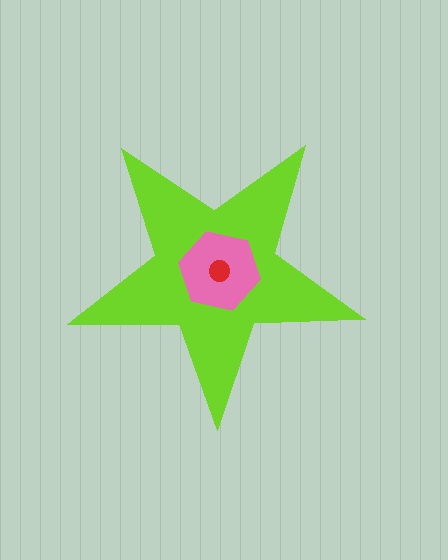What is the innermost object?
The red circle.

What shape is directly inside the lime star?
The pink hexagon.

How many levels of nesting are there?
3.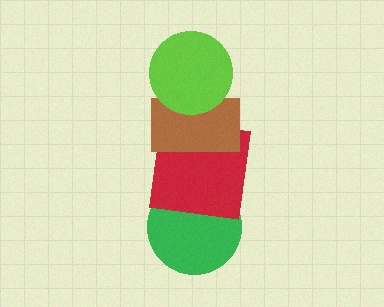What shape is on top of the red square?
The brown rectangle is on top of the red square.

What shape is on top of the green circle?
The red square is on top of the green circle.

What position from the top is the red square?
The red square is 3rd from the top.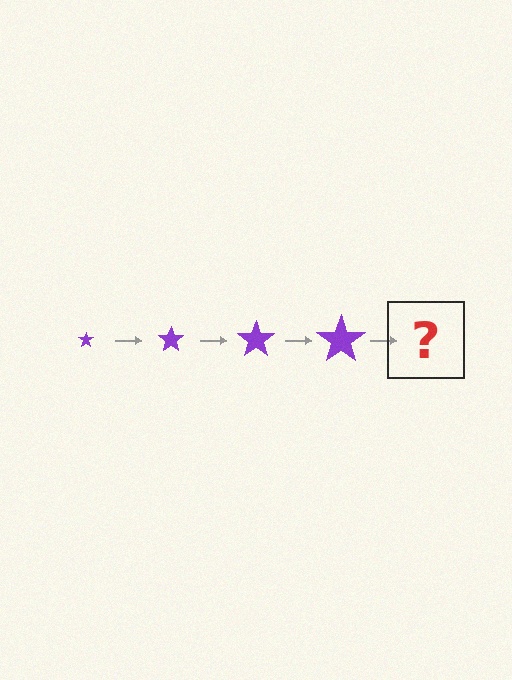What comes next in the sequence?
The next element should be a purple star, larger than the previous one.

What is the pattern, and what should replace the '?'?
The pattern is that the star gets progressively larger each step. The '?' should be a purple star, larger than the previous one.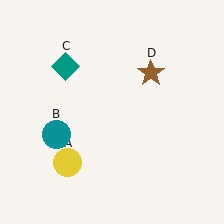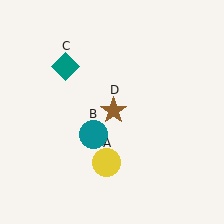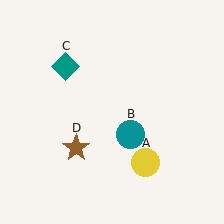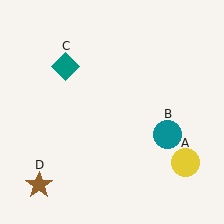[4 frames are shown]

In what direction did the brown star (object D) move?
The brown star (object D) moved down and to the left.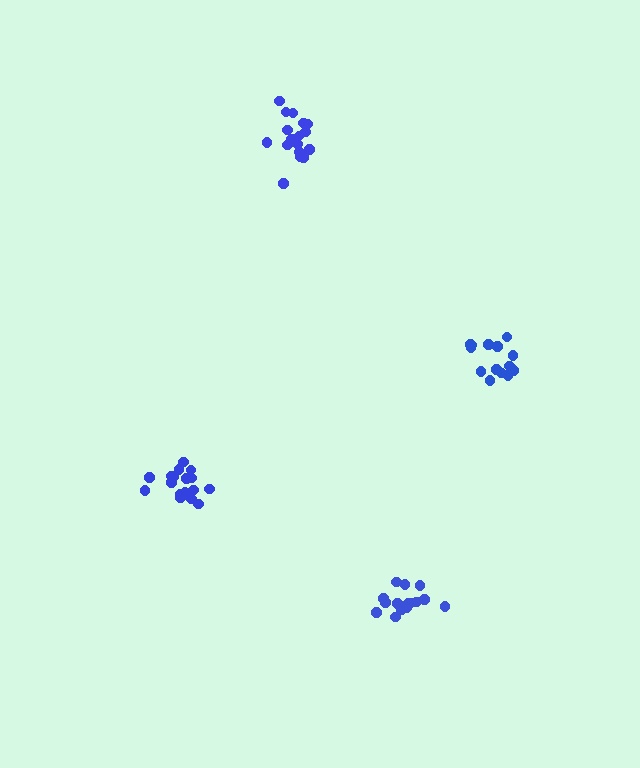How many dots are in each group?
Group 1: 15 dots, Group 2: 18 dots, Group 3: 14 dots, Group 4: 17 dots (64 total).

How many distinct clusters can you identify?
There are 4 distinct clusters.